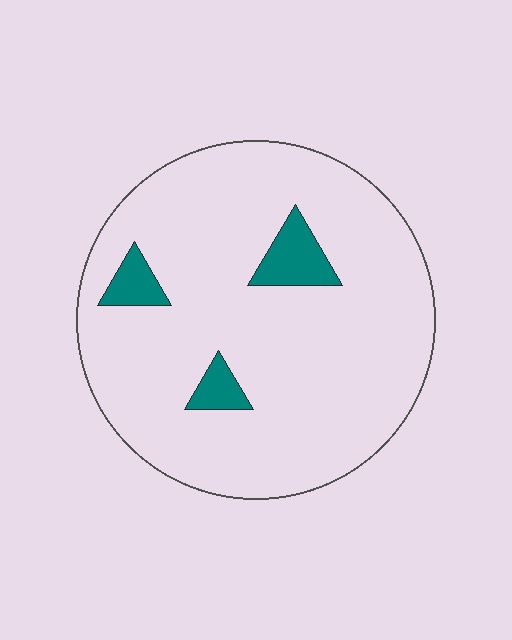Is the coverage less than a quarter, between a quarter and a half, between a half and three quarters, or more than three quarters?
Less than a quarter.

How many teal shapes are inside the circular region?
3.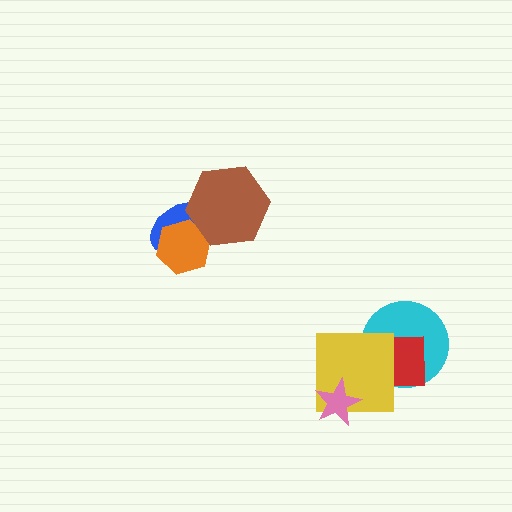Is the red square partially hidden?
Yes, it is partially covered by another shape.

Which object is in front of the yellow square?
The pink star is in front of the yellow square.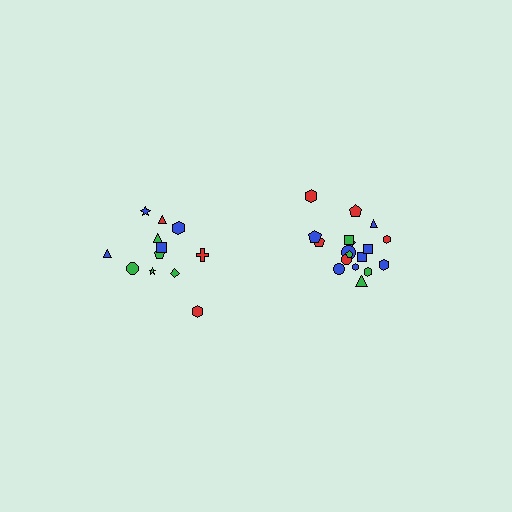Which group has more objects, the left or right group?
The right group.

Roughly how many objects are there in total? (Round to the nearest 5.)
Roughly 30 objects in total.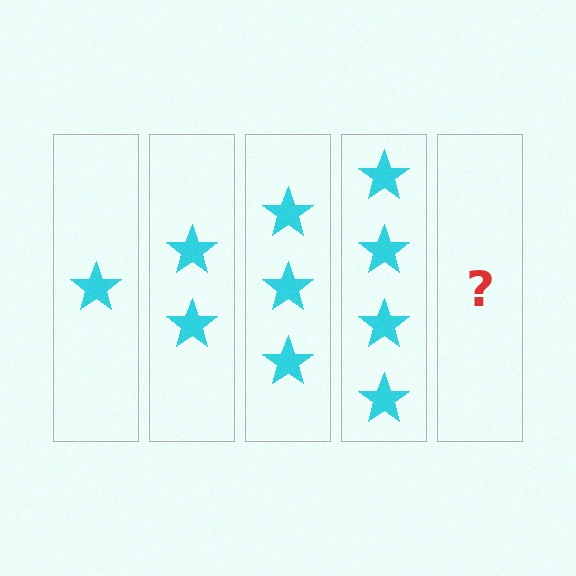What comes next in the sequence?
The next element should be 5 stars.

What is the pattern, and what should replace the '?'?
The pattern is that each step adds one more star. The '?' should be 5 stars.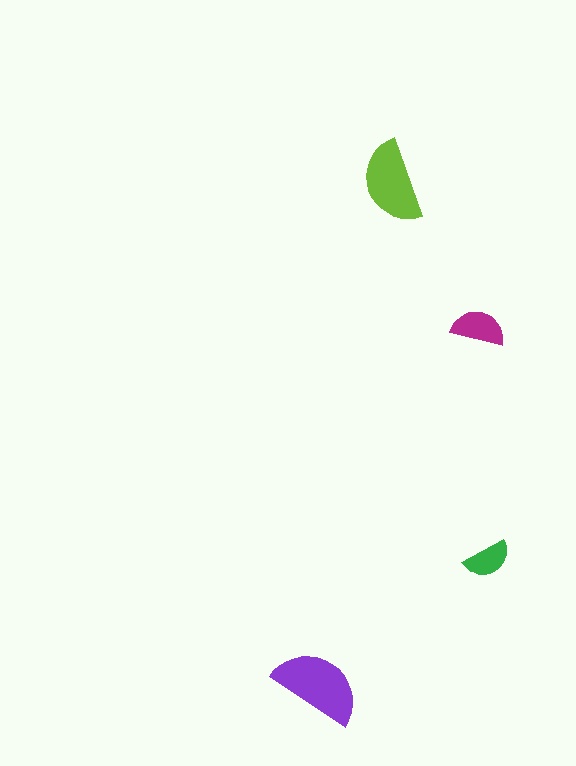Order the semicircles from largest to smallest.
the purple one, the lime one, the magenta one, the green one.